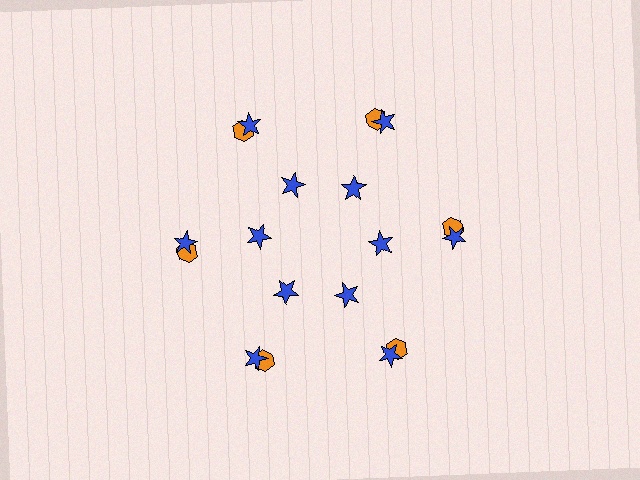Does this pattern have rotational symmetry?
Yes, this pattern has 6-fold rotational symmetry. It looks the same after rotating 60 degrees around the center.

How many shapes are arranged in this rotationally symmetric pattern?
There are 18 shapes, arranged in 6 groups of 3.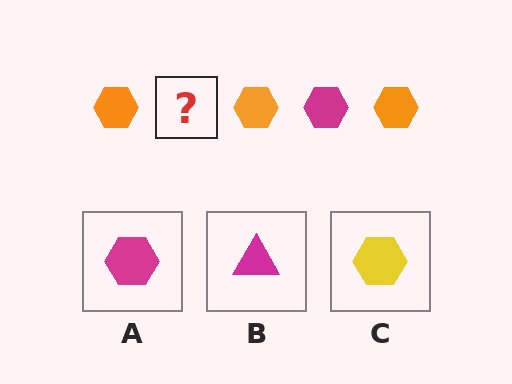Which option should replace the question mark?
Option A.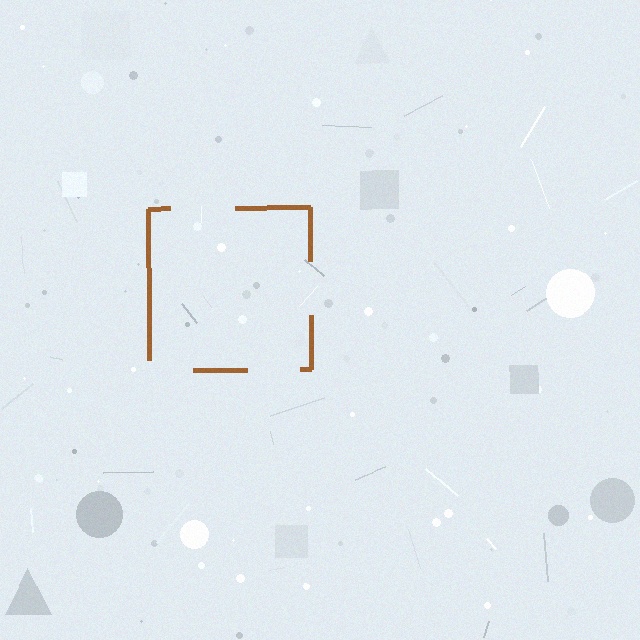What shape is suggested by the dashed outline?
The dashed outline suggests a square.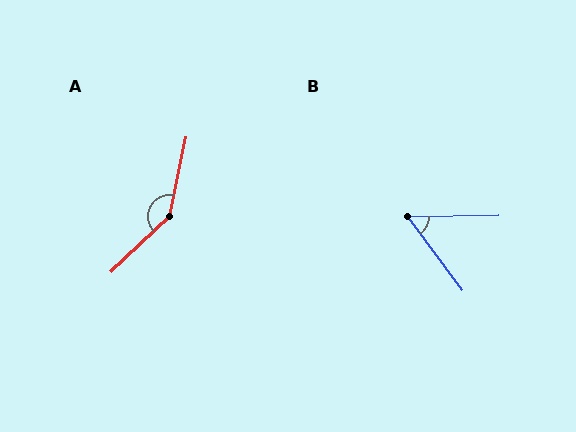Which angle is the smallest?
B, at approximately 55 degrees.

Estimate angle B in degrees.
Approximately 55 degrees.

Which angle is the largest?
A, at approximately 145 degrees.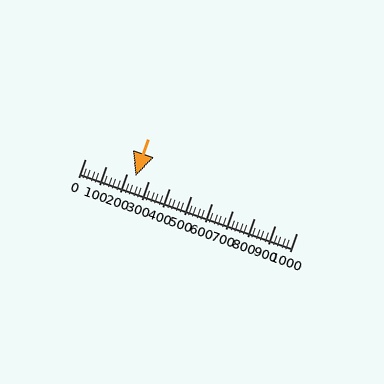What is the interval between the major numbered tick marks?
The major tick marks are spaced 100 units apart.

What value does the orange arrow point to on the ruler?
The orange arrow points to approximately 241.